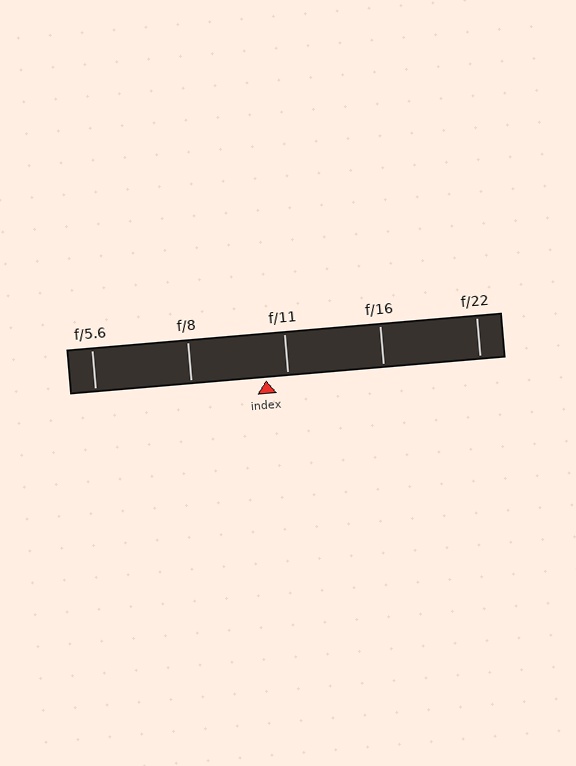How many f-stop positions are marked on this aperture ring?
There are 5 f-stop positions marked.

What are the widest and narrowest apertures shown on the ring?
The widest aperture shown is f/5.6 and the narrowest is f/22.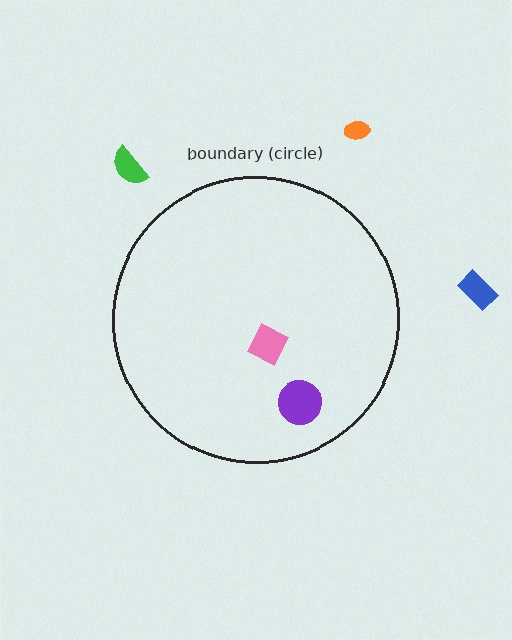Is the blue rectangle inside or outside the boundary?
Outside.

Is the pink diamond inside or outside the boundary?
Inside.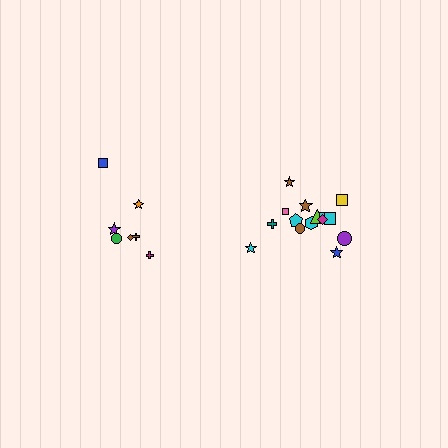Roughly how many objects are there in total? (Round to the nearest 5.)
Roughly 20 objects in total.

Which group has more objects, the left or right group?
The right group.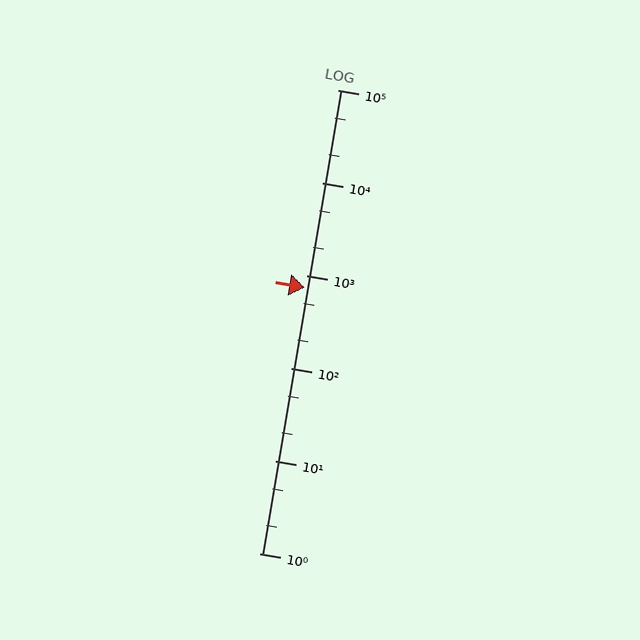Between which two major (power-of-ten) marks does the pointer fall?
The pointer is between 100 and 1000.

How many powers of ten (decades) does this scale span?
The scale spans 5 decades, from 1 to 100000.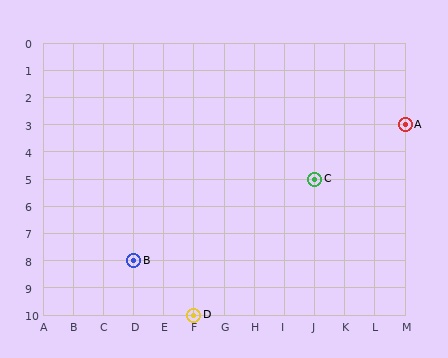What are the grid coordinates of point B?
Point B is at grid coordinates (D, 8).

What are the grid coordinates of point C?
Point C is at grid coordinates (J, 5).